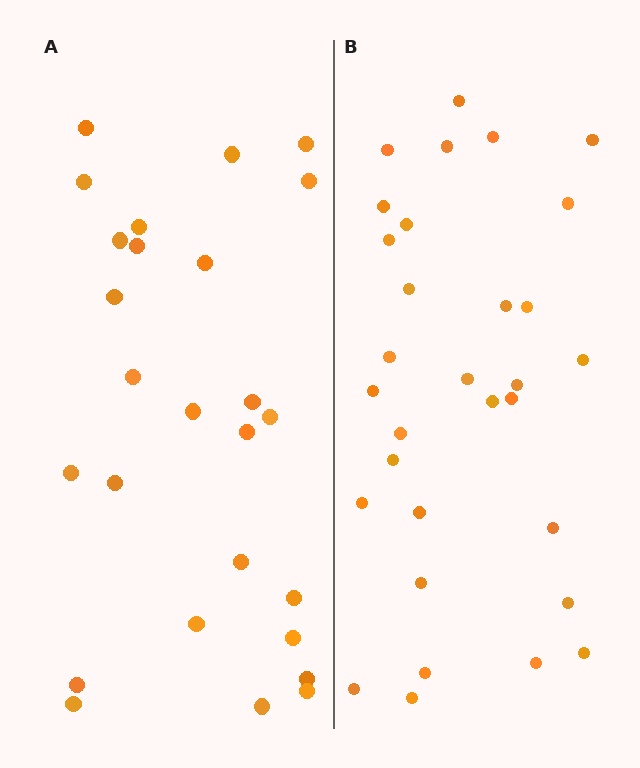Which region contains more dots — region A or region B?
Region B (the right region) has more dots.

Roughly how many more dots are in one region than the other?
Region B has about 5 more dots than region A.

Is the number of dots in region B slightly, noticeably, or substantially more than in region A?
Region B has only slightly more — the two regions are fairly close. The ratio is roughly 1.2 to 1.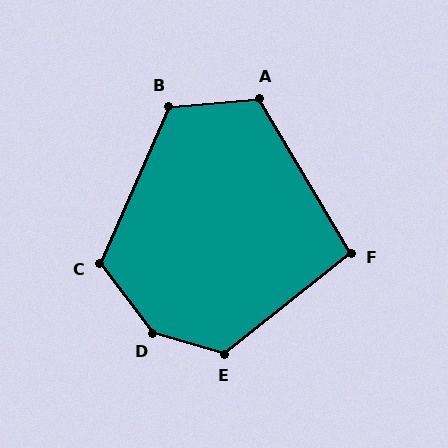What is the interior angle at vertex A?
Approximately 116 degrees (obtuse).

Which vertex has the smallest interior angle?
F, at approximately 98 degrees.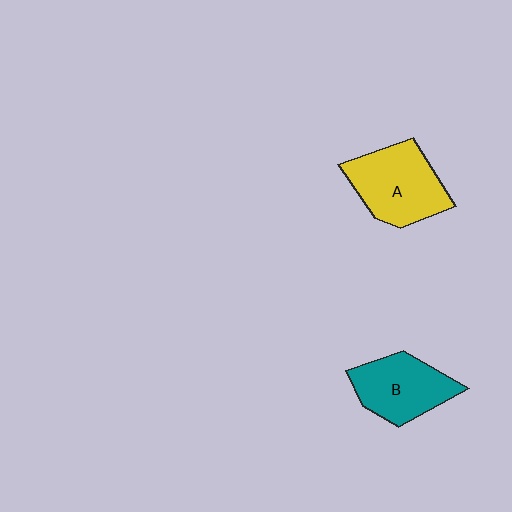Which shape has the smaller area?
Shape B (teal).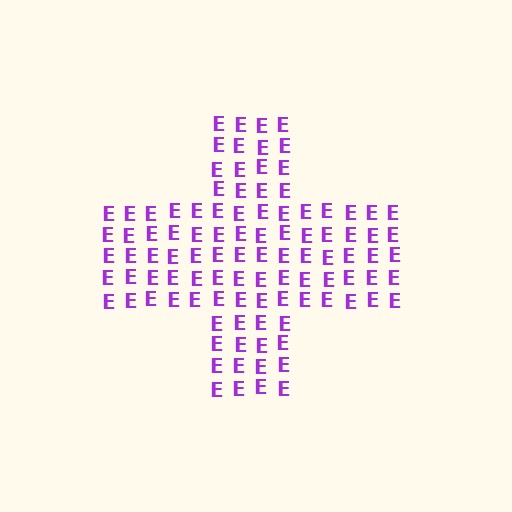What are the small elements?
The small elements are letter E's.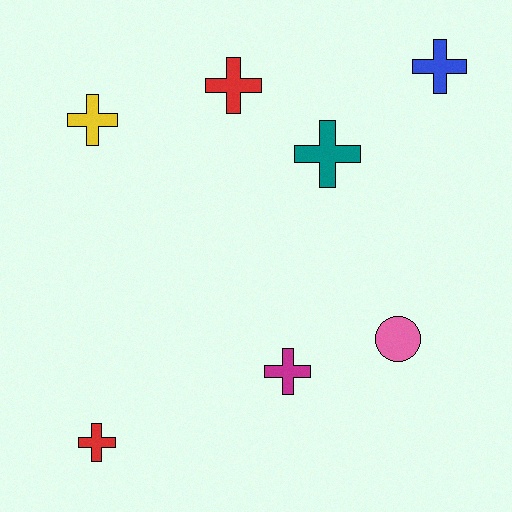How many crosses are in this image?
There are 6 crosses.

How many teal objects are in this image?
There is 1 teal object.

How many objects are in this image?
There are 7 objects.